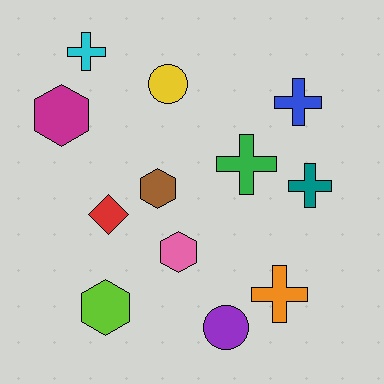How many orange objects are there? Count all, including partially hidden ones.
There is 1 orange object.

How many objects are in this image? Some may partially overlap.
There are 12 objects.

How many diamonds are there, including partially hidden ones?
There is 1 diamond.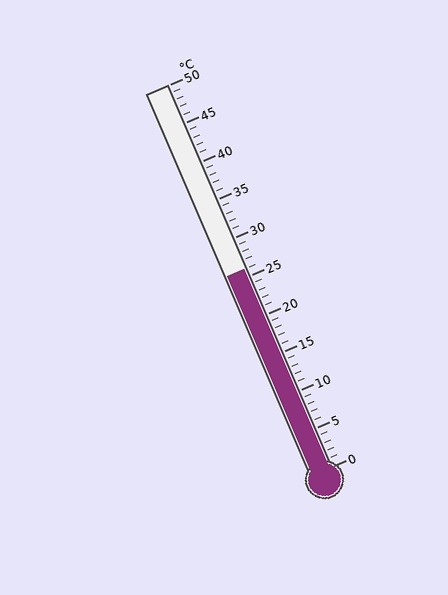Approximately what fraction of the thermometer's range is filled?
The thermometer is filled to approximately 50% of its range.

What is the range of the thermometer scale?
The thermometer scale ranges from 0°C to 50°C.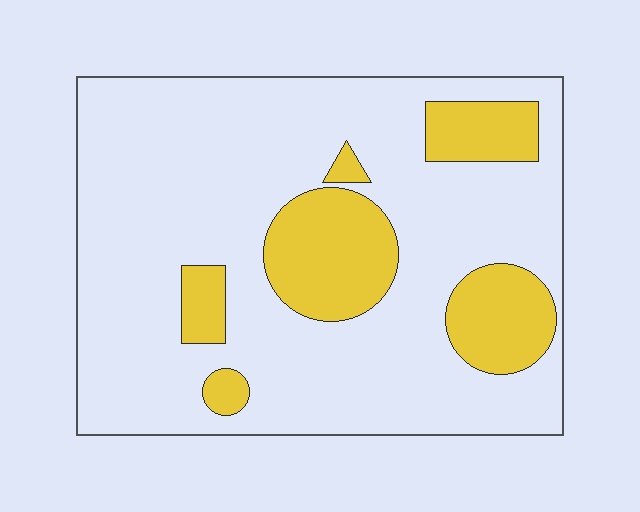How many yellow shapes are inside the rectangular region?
6.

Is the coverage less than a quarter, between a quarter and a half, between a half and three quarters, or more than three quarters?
Less than a quarter.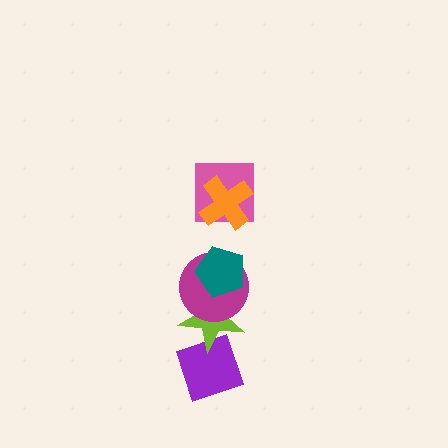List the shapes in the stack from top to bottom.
From top to bottom: the orange cross, the pink square, the teal pentagon, the magenta circle, the lime star, the purple diamond.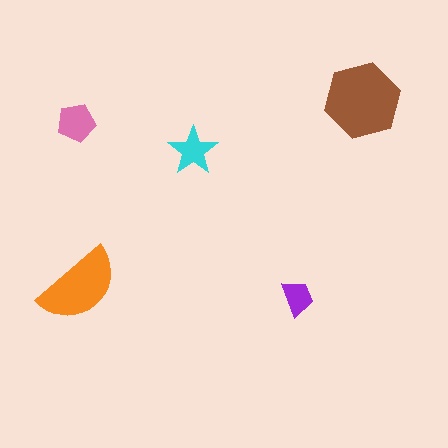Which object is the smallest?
The purple trapezoid.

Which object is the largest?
The brown hexagon.